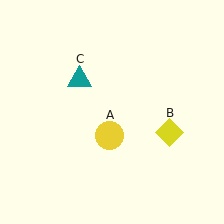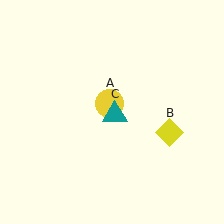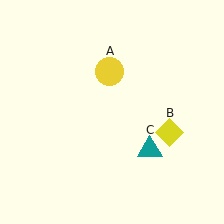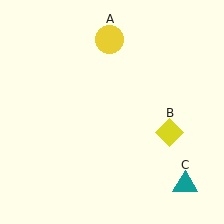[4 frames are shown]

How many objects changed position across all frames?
2 objects changed position: yellow circle (object A), teal triangle (object C).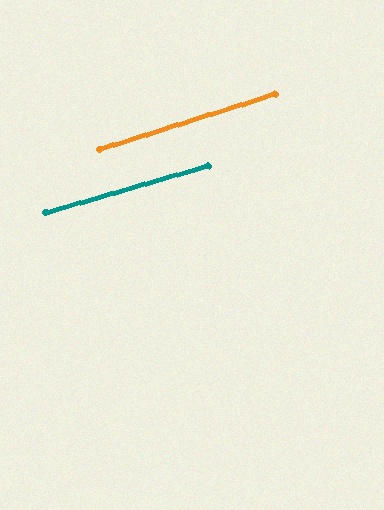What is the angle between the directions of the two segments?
Approximately 2 degrees.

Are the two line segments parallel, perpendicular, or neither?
Parallel — their directions differ by only 1.7°.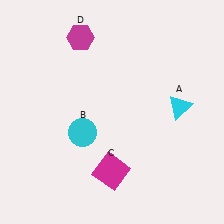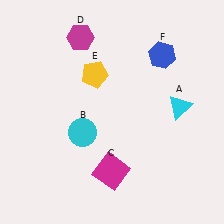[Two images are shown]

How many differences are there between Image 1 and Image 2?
There are 2 differences between the two images.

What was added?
A yellow pentagon (E), a blue hexagon (F) were added in Image 2.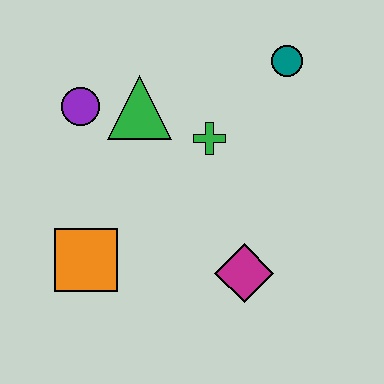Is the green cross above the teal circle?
No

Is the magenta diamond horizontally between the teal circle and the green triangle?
Yes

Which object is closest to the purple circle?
The green triangle is closest to the purple circle.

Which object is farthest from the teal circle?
The orange square is farthest from the teal circle.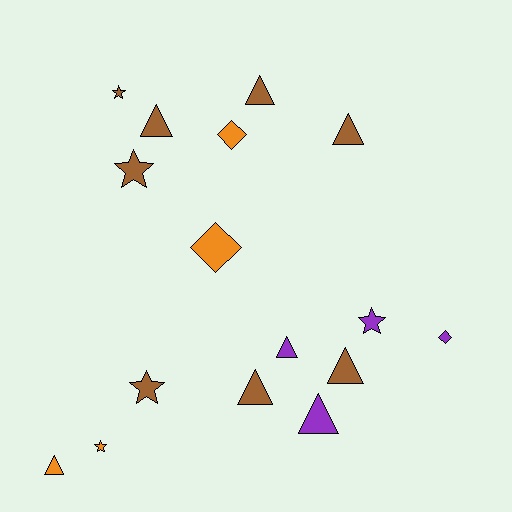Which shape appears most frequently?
Triangle, with 8 objects.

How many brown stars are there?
There are 3 brown stars.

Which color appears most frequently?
Brown, with 8 objects.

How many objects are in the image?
There are 16 objects.